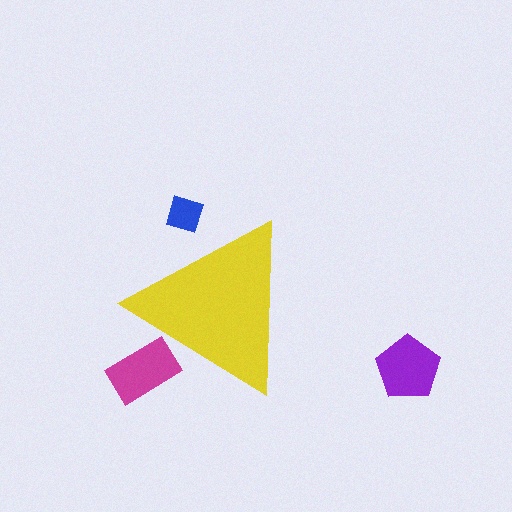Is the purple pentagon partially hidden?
No, the purple pentagon is fully visible.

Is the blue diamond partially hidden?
Yes, the blue diamond is partially hidden behind the yellow triangle.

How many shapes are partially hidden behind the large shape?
2 shapes are partially hidden.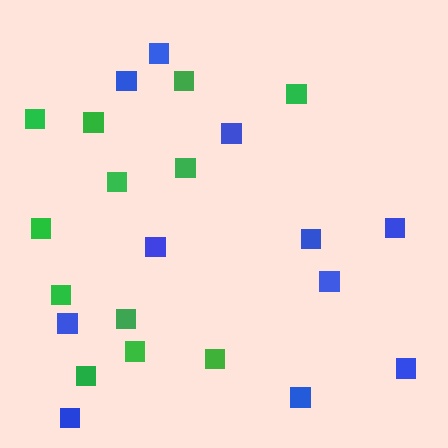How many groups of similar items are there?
There are 2 groups: one group of green squares (12) and one group of blue squares (11).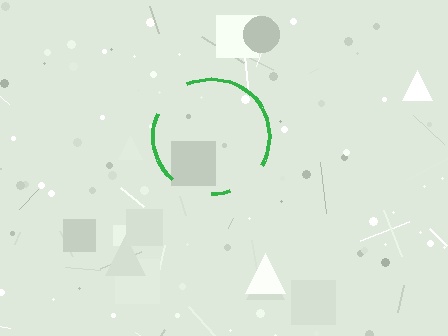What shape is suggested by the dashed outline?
The dashed outline suggests a circle.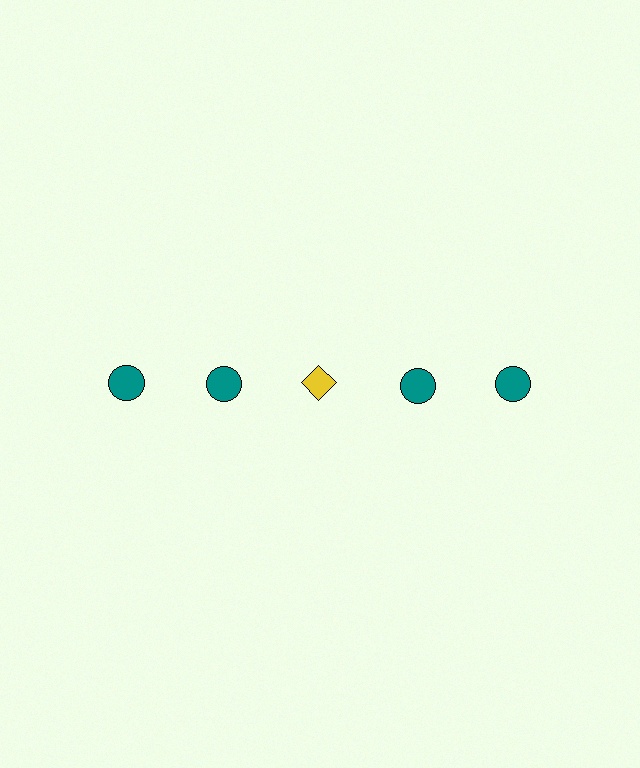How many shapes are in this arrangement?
There are 5 shapes arranged in a grid pattern.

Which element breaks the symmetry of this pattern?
The yellow diamond in the top row, center column breaks the symmetry. All other shapes are teal circles.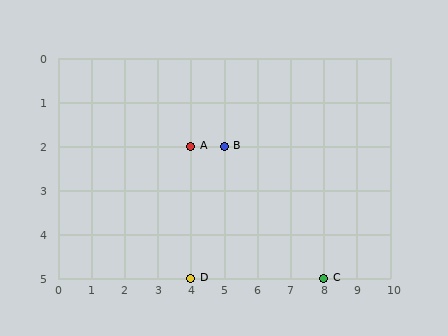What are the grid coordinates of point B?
Point B is at grid coordinates (5, 2).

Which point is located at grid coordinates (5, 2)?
Point B is at (5, 2).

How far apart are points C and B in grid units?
Points C and B are 3 columns and 3 rows apart (about 4.2 grid units diagonally).